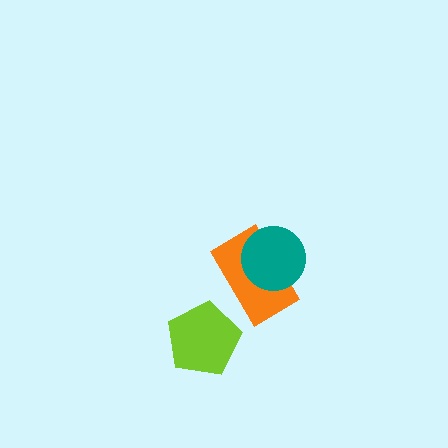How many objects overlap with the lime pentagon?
0 objects overlap with the lime pentagon.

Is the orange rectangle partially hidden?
Yes, it is partially covered by another shape.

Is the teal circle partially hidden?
No, no other shape covers it.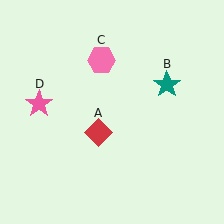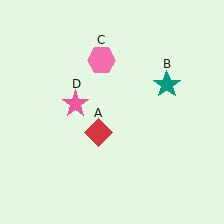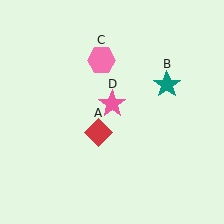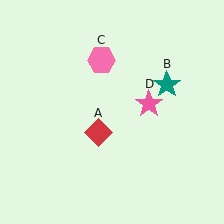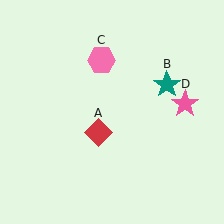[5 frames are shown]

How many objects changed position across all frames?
1 object changed position: pink star (object D).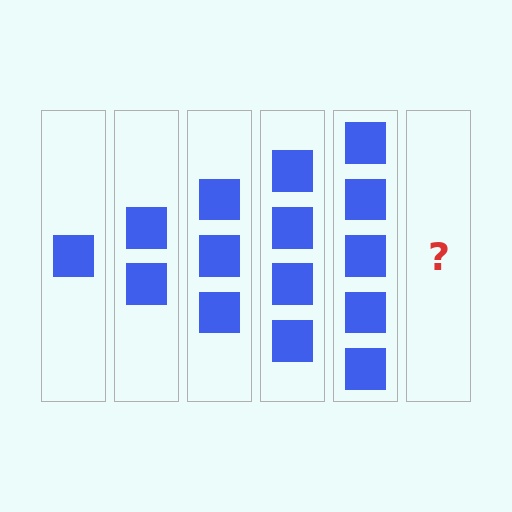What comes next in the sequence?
The next element should be 6 squares.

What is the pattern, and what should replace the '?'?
The pattern is that each step adds one more square. The '?' should be 6 squares.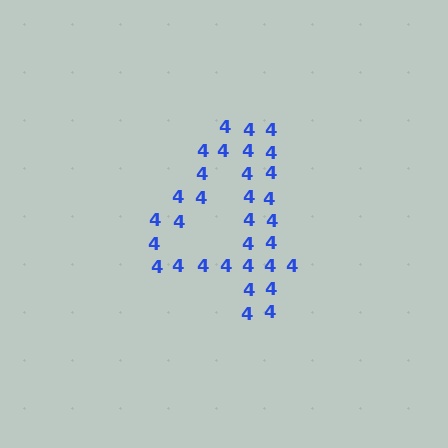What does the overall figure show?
The overall figure shows the digit 4.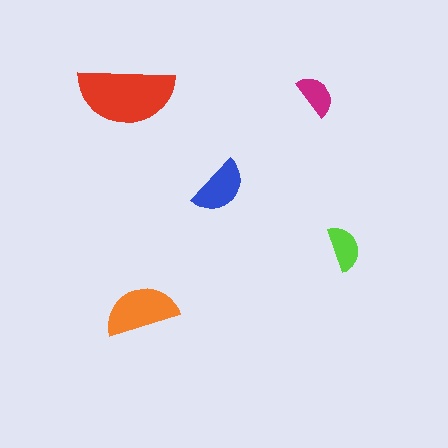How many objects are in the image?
There are 5 objects in the image.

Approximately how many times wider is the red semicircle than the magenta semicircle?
About 2 times wider.